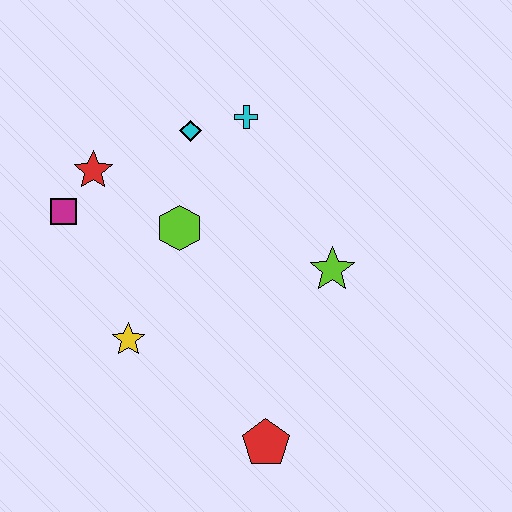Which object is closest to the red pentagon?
The yellow star is closest to the red pentagon.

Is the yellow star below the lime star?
Yes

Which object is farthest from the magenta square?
The red pentagon is farthest from the magenta square.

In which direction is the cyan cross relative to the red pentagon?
The cyan cross is above the red pentagon.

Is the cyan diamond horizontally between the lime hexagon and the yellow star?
No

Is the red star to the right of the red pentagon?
No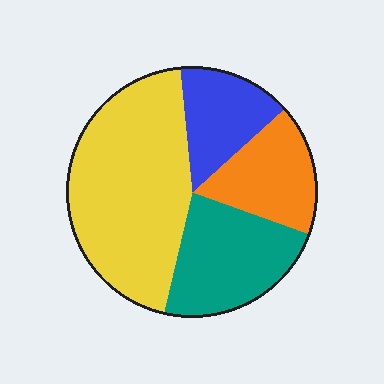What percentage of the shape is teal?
Teal covers around 25% of the shape.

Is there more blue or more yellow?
Yellow.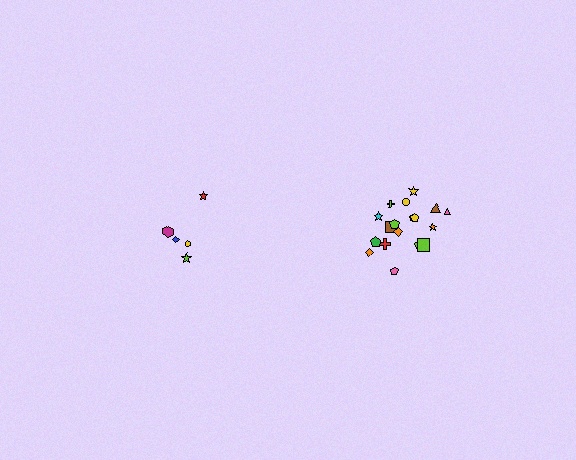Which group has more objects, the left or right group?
The right group.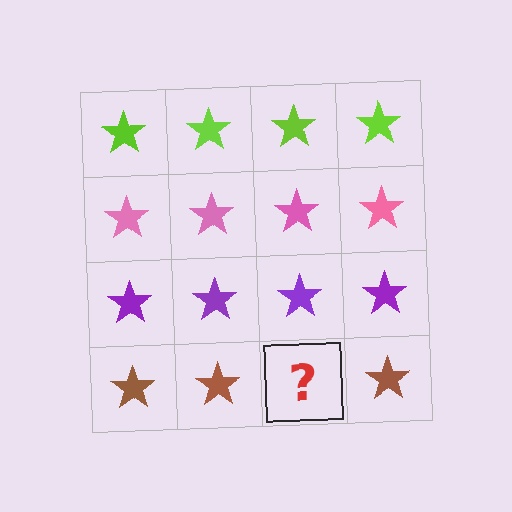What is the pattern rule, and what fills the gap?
The rule is that each row has a consistent color. The gap should be filled with a brown star.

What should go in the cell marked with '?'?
The missing cell should contain a brown star.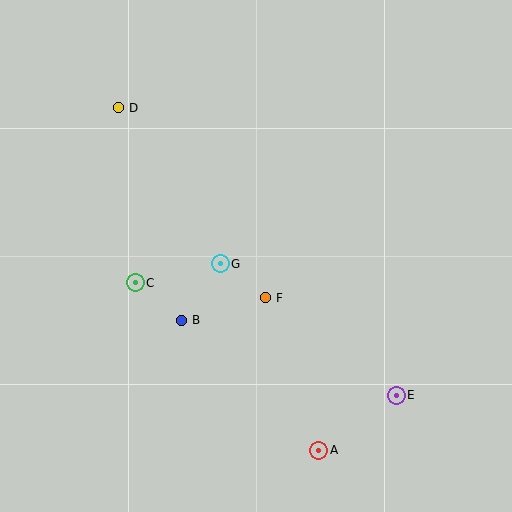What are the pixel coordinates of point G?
Point G is at (220, 264).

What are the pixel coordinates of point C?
Point C is at (135, 283).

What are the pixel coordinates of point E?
Point E is at (396, 395).